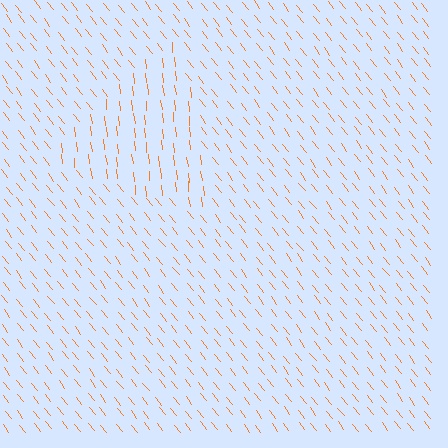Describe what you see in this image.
The image is filled with small orange line segments. A triangle region in the image has lines oriented differently from the surrounding lines, creating a visible texture boundary.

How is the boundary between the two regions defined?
The boundary is defined purely by a change in line orientation (approximately 32 degrees difference). All lines are the same color and thickness.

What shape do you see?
I see a triangle.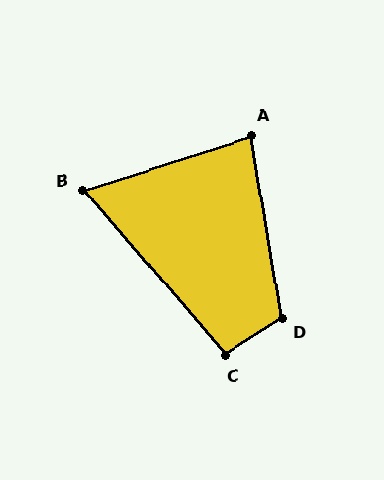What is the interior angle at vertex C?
Approximately 98 degrees (obtuse).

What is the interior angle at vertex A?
Approximately 82 degrees (acute).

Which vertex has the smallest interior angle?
B, at approximately 67 degrees.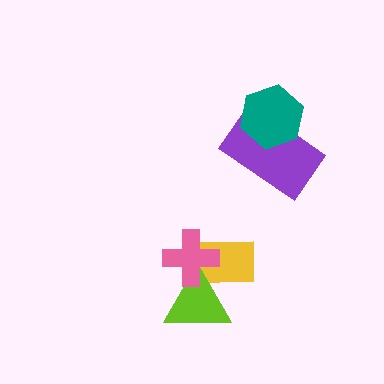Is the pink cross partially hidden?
No, no other shape covers it.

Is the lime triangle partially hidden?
Yes, it is partially covered by another shape.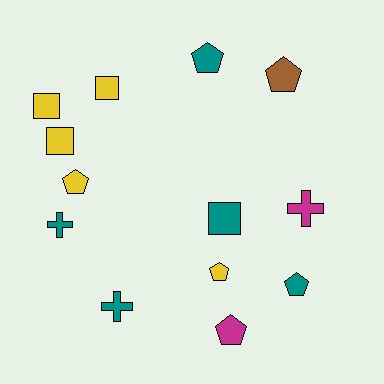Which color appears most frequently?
Teal, with 5 objects.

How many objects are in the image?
There are 13 objects.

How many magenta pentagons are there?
There is 1 magenta pentagon.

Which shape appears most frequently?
Pentagon, with 6 objects.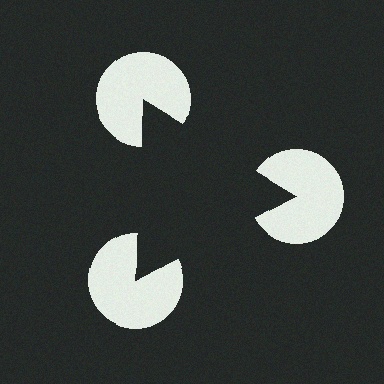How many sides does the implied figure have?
3 sides.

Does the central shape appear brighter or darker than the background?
It typically appears slightly darker than the background, even though no actual brightness change is drawn.